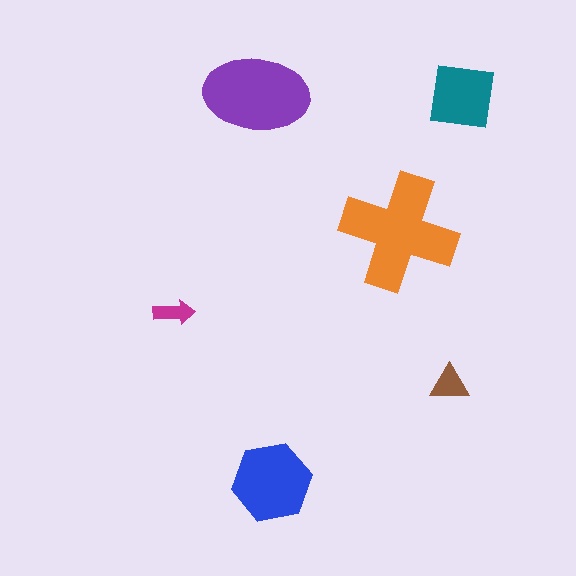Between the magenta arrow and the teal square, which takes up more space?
The teal square.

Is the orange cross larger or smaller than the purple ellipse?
Larger.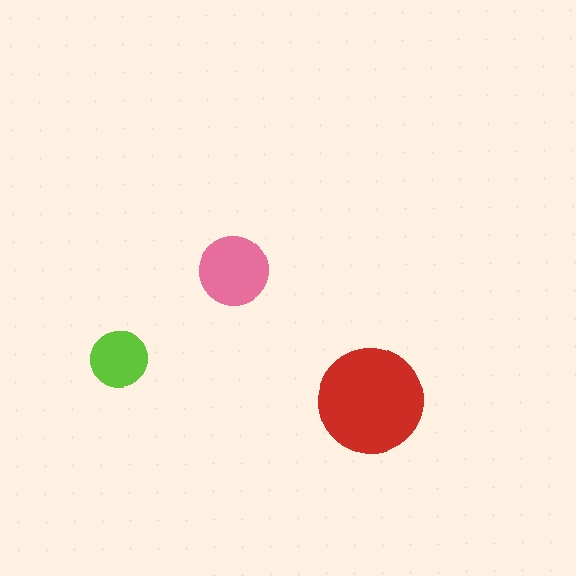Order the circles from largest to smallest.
the red one, the pink one, the lime one.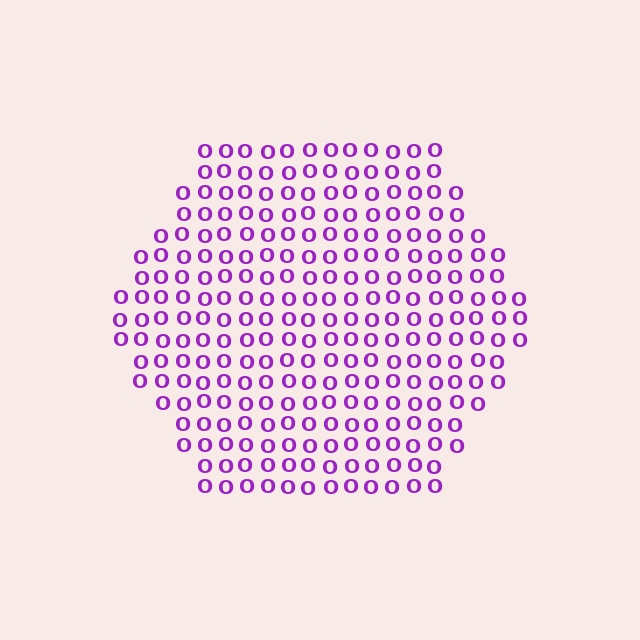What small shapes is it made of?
It is made of small letter O's.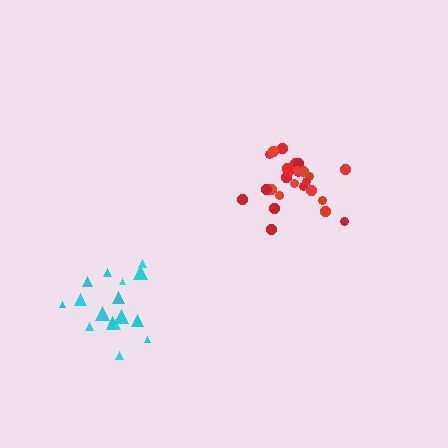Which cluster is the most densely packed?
Red.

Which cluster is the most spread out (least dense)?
Cyan.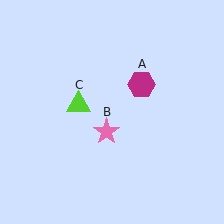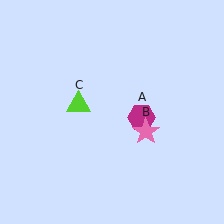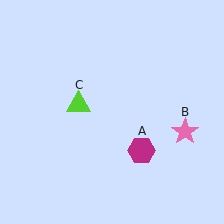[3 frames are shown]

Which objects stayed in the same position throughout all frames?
Lime triangle (object C) remained stationary.